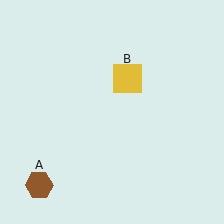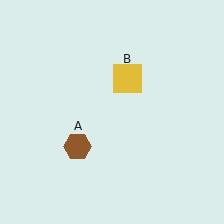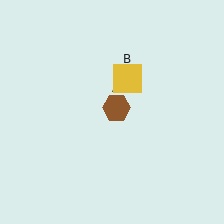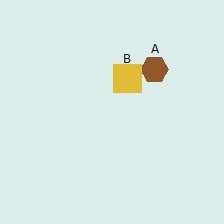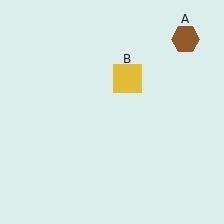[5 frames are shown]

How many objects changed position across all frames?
1 object changed position: brown hexagon (object A).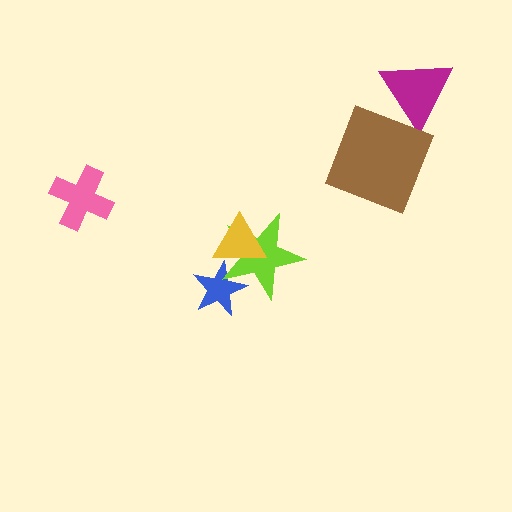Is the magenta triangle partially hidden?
No, no other shape covers it.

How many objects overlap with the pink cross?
0 objects overlap with the pink cross.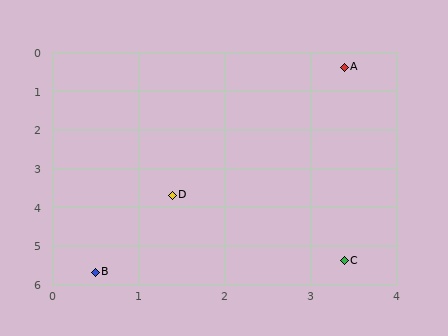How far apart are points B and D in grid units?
Points B and D are about 2.2 grid units apart.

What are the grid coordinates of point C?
Point C is at approximately (3.4, 5.4).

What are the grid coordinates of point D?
Point D is at approximately (1.4, 3.7).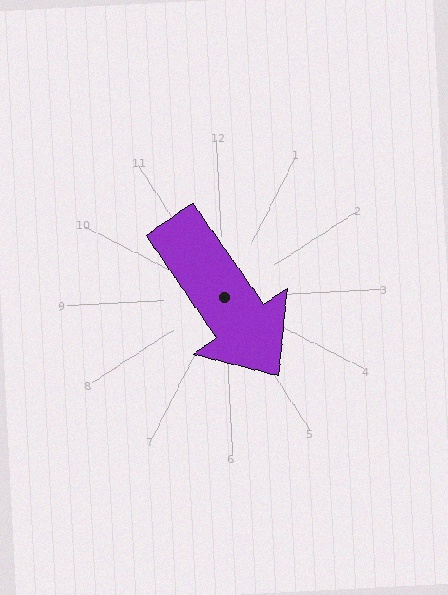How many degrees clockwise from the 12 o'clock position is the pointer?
Approximately 148 degrees.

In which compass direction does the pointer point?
Southeast.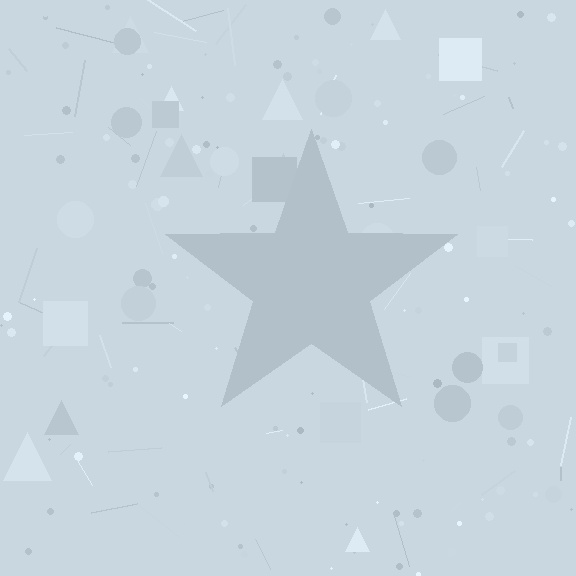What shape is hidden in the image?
A star is hidden in the image.